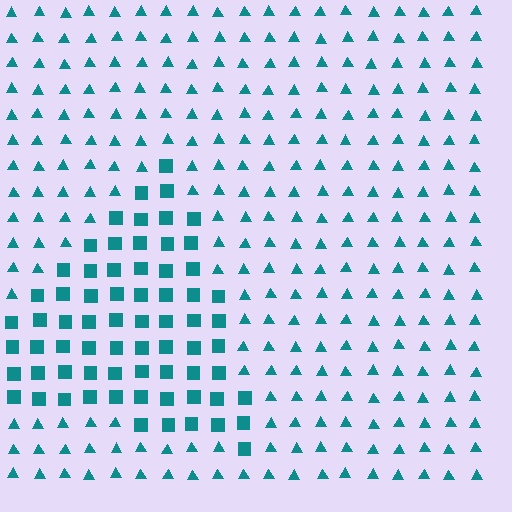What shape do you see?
I see a triangle.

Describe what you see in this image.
The image is filled with small teal elements arranged in a uniform grid. A triangle-shaped region contains squares, while the surrounding area contains triangles. The boundary is defined purely by the change in element shape.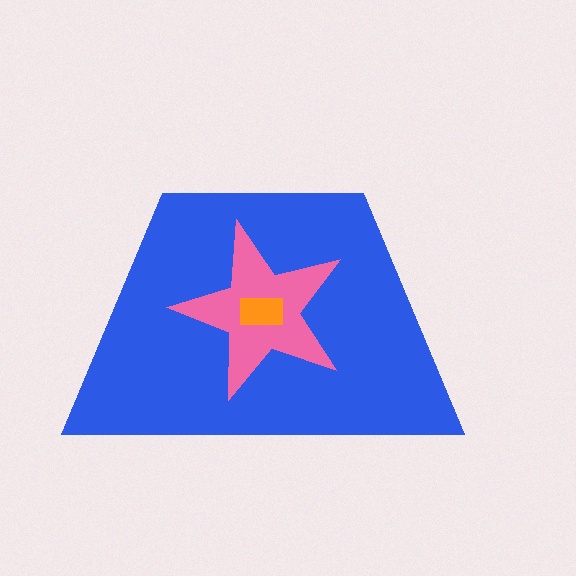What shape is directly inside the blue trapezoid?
The pink star.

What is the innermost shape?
The orange rectangle.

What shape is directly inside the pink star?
The orange rectangle.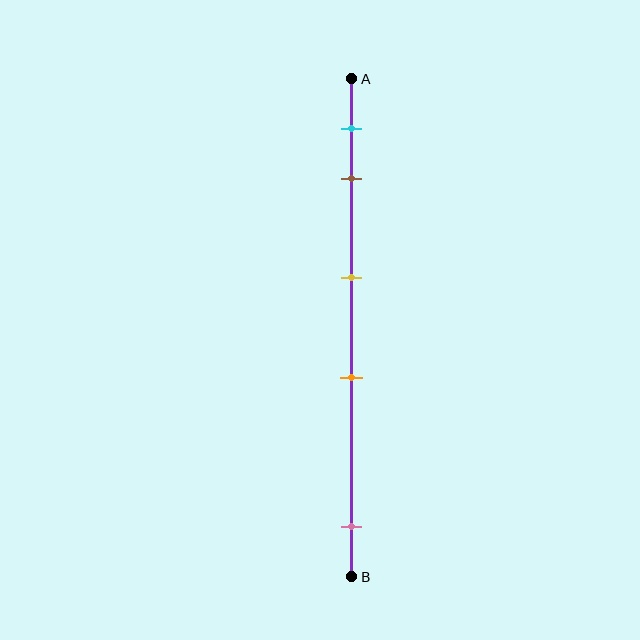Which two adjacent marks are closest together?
The cyan and brown marks are the closest adjacent pair.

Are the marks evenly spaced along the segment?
No, the marks are not evenly spaced.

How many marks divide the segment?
There are 5 marks dividing the segment.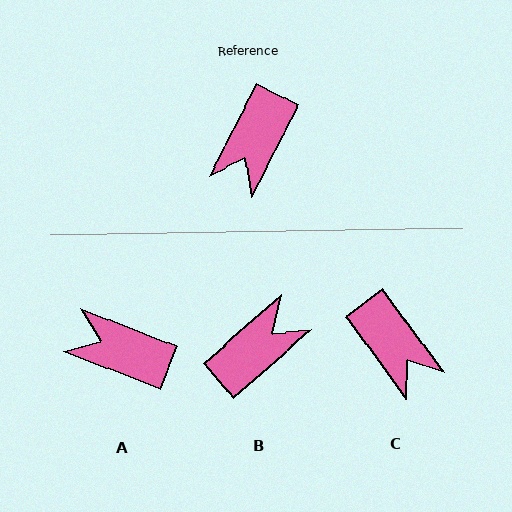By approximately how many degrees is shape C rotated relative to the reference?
Approximately 64 degrees counter-clockwise.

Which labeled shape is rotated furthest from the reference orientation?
B, about 159 degrees away.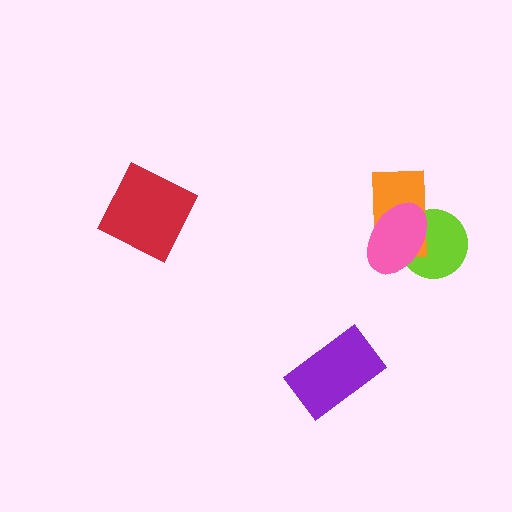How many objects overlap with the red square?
0 objects overlap with the red square.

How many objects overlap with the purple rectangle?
0 objects overlap with the purple rectangle.